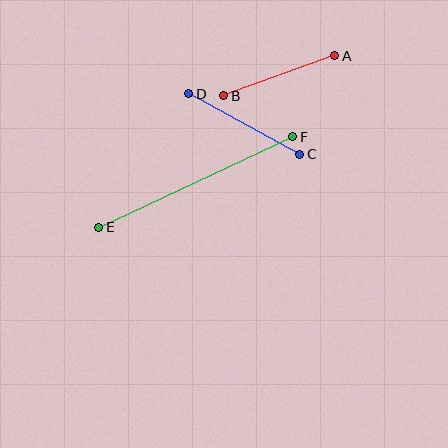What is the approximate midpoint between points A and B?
The midpoint is at approximately (279, 76) pixels.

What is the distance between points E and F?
The distance is approximately 214 pixels.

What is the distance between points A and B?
The distance is approximately 118 pixels.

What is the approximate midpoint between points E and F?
The midpoint is at approximately (196, 182) pixels.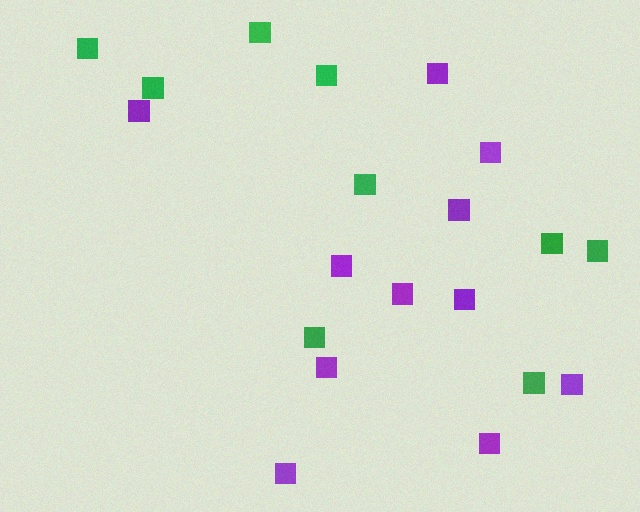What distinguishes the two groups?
There are 2 groups: one group of purple squares (11) and one group of green squares (9).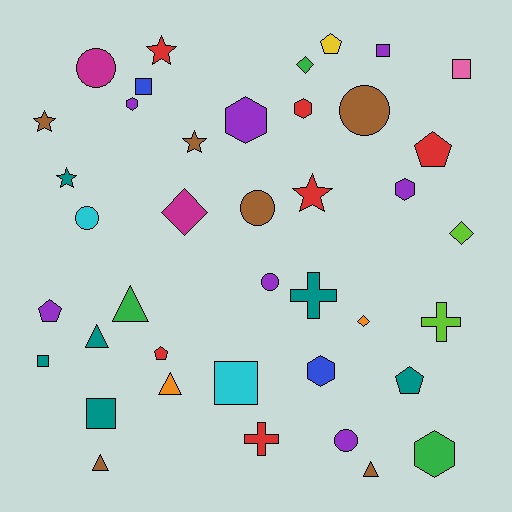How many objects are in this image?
There are 40 objects.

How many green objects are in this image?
There are 3 green objects.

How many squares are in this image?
There are 6 squares.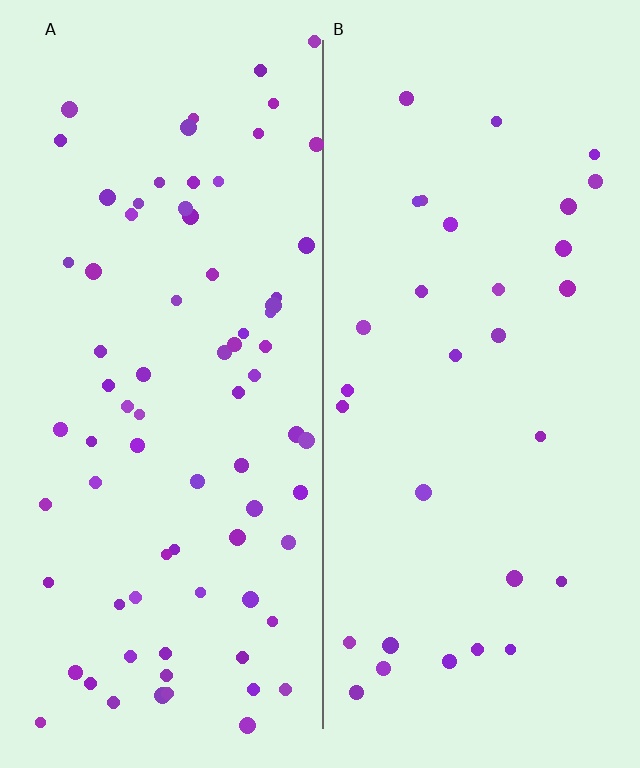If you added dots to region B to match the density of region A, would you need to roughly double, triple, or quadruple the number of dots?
Approximately double.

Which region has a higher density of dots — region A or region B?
A (the left).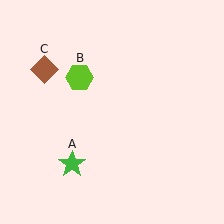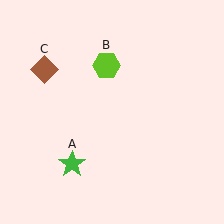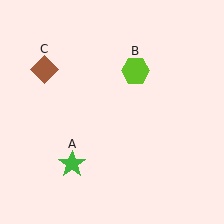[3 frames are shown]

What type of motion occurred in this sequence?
The lime hexagon (object B) rotated clockwise around the center of the scene.